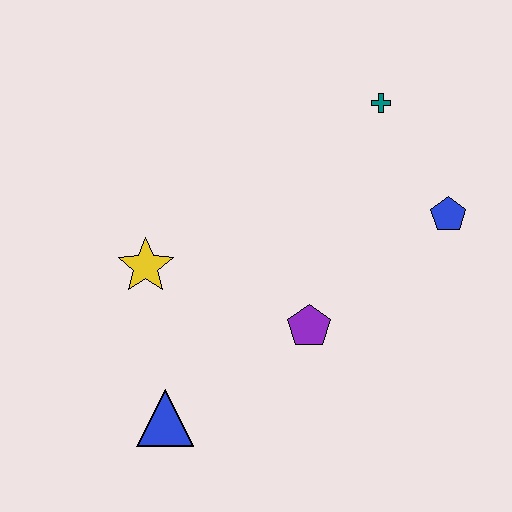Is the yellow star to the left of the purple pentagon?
Yes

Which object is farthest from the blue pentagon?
The blue triangle is farthest from the blue pentagon.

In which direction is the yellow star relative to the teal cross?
The yellow star is to the left of the teal cross.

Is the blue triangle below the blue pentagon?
Yes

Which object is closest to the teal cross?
The blue pentagon is closest to the teal cross.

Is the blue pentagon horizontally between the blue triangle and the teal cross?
No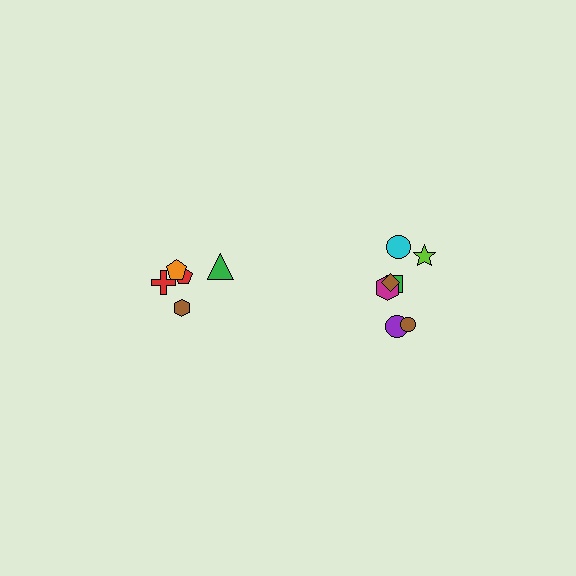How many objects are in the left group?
There are 5 objects.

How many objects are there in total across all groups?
There are 12 objects.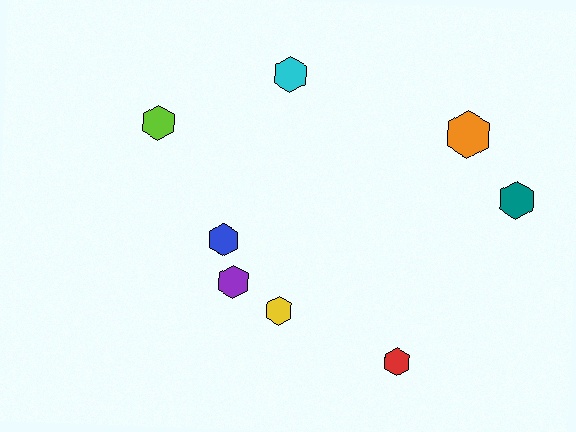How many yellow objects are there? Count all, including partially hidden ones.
There is 1 yellow object.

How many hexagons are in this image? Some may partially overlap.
There are 8 hexagons.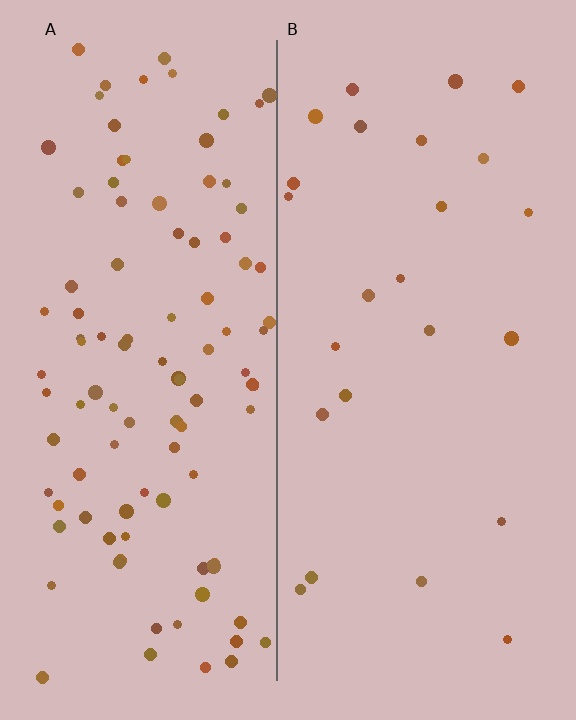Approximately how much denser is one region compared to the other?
Approximately 4.2× — region A over region B.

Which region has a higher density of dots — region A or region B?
A (the left).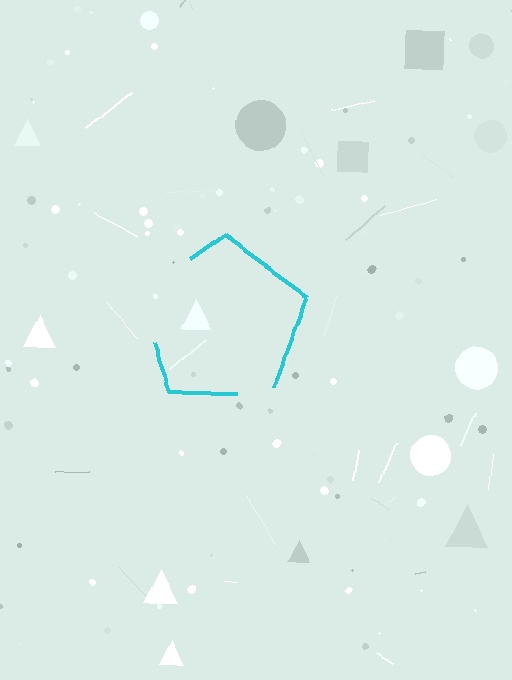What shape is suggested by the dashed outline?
The dashed outline suggests a pentagon.